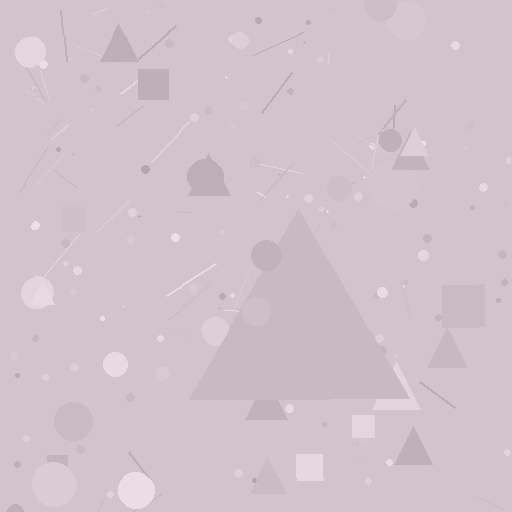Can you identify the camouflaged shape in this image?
The camouflaged shape is a triangle.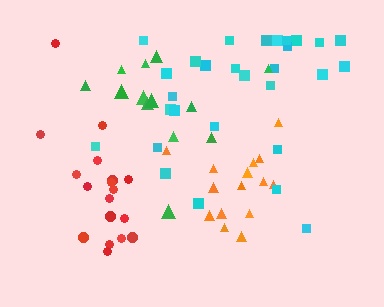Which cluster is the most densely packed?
Orange.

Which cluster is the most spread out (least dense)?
Cyan.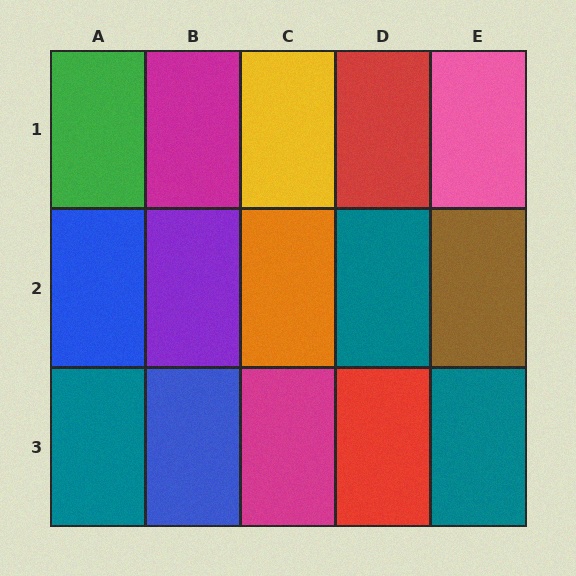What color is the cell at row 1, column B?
Magenta.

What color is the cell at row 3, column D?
Red.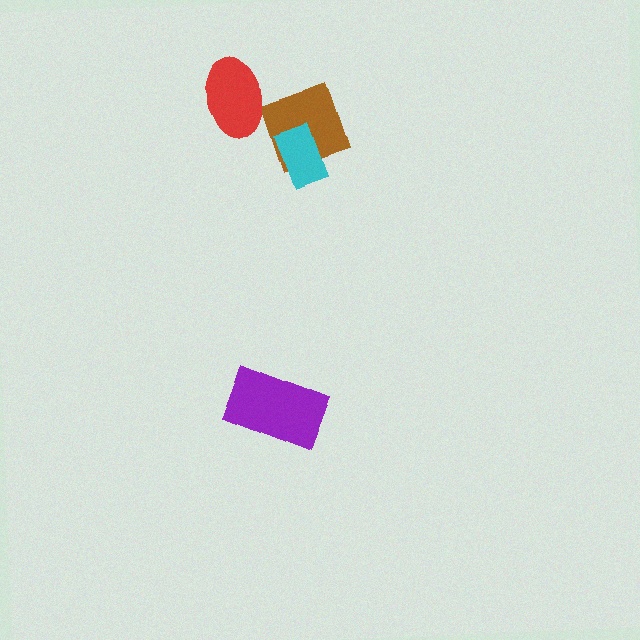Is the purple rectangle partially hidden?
No, no other shape covers it.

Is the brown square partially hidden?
Yes, it is partially covered by another shape.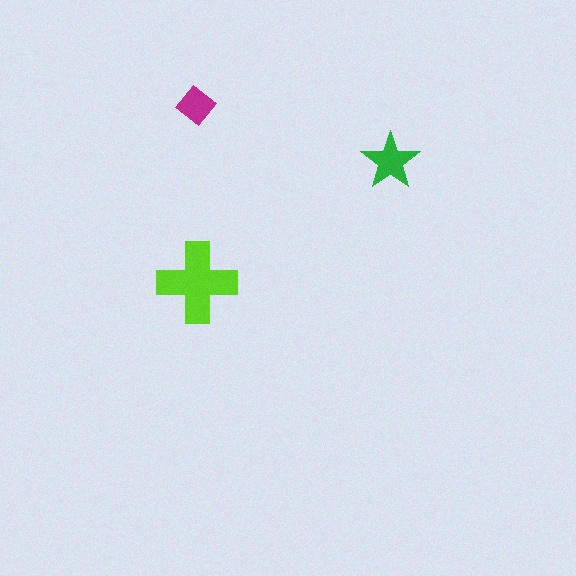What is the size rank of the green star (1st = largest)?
2nd.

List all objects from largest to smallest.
The lime cross, the green star, the magenta diamond.